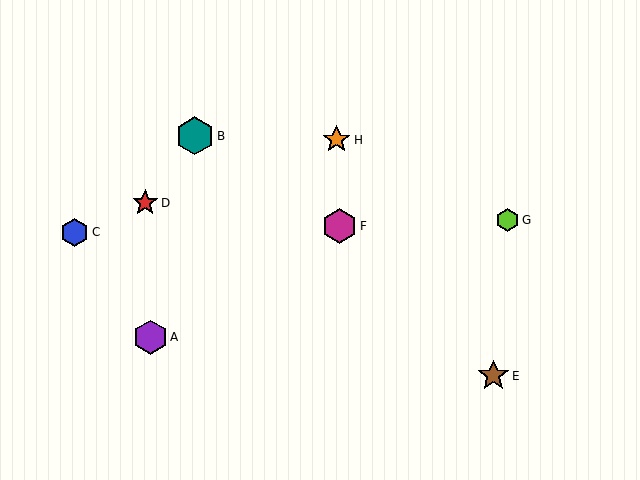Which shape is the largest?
The teal hexagon (labeled B) is the largest.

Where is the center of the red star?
The center of the red star is at (145, 203).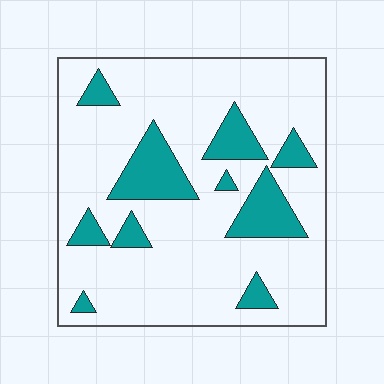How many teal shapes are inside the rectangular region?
10.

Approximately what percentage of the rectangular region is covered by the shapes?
Approximately 20%.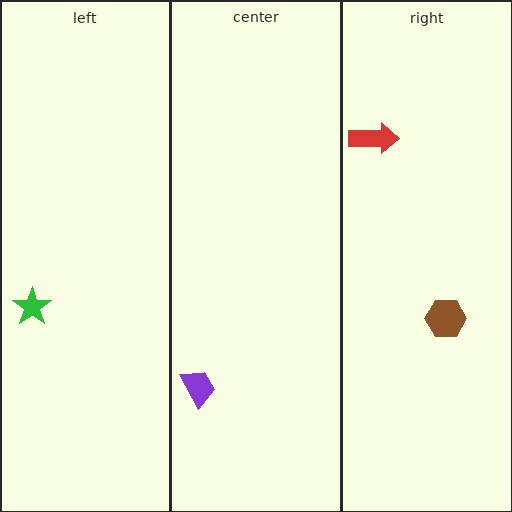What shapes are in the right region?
The brown hexagon, the red arrow.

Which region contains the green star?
The left region.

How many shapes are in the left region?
1.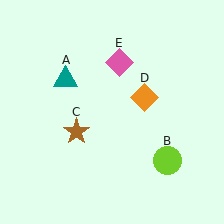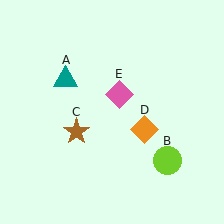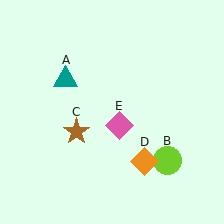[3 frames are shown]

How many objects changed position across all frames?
2 objects changed position: orange diamond (object D), pink diamond (object E).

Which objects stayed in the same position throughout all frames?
Teal triangle (object A) and lime circle (object B) and brown star (object C) remained stationary.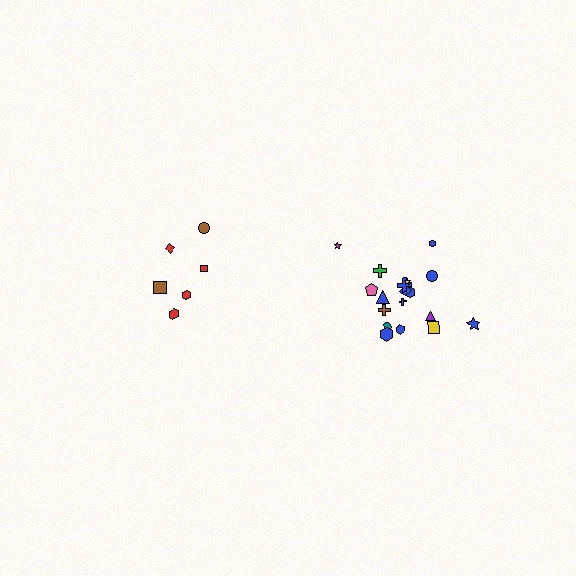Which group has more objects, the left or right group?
The right group.